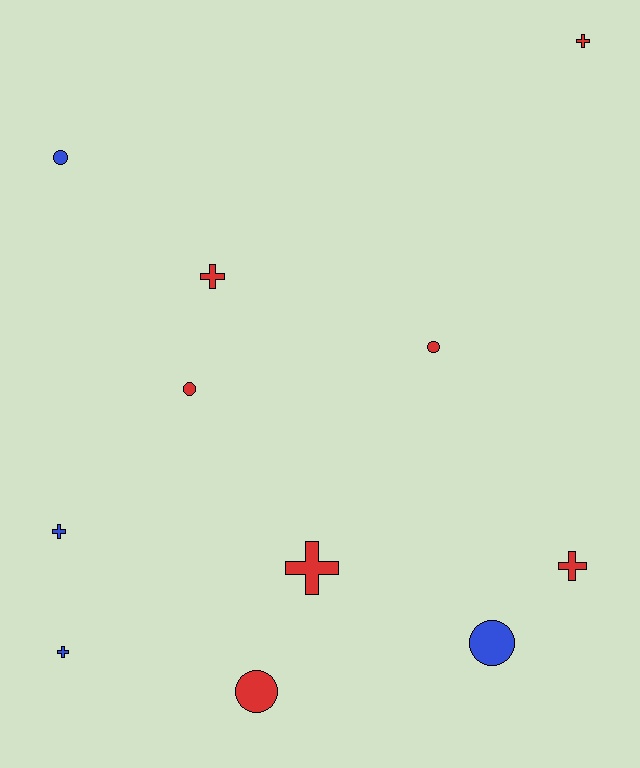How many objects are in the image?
There are 11 objects.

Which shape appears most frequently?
Cross, with 6 objects.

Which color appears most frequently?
Red, with 7 objects.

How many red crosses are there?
There are 4 red crosses.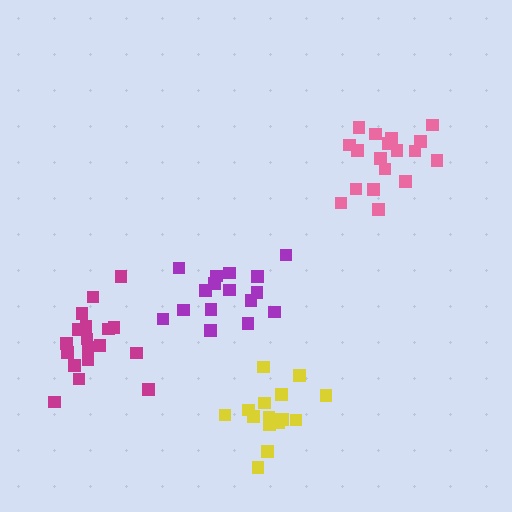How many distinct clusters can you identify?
There are 4 distinct clusters.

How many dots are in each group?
Group 1: 16 dots, Group 2: 16 dots, Group 3: 18 dots, Group 4: 18 dots (68 total).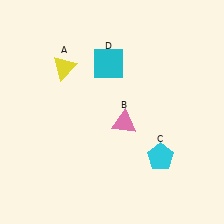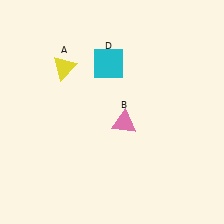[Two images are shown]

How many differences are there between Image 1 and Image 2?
There is 1 difference between the two images.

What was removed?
The cyan pentagon (C) was removed in Image 2.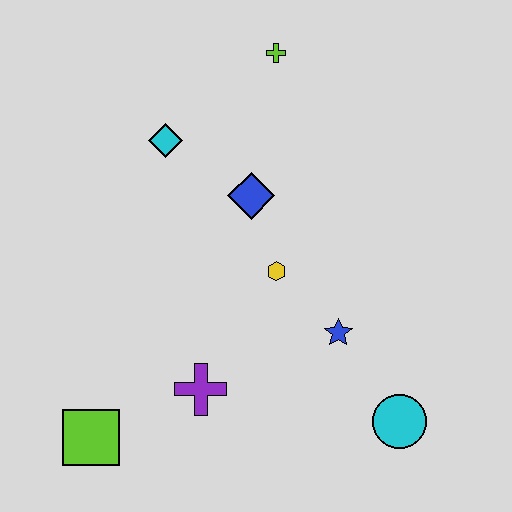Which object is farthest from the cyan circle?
The lime cross is farthest from the cyan circle.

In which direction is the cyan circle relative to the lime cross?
The cyan circle is below the lime cross.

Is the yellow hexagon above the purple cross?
Yes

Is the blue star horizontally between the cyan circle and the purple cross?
Yes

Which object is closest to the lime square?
The purple cross is closest to the lime square.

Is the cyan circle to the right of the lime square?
Yes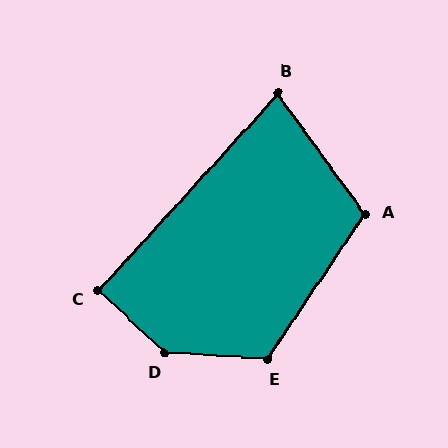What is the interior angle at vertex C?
Approximately 91 degrees (approximately right).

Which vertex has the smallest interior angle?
B, at approximately 78 degrees.